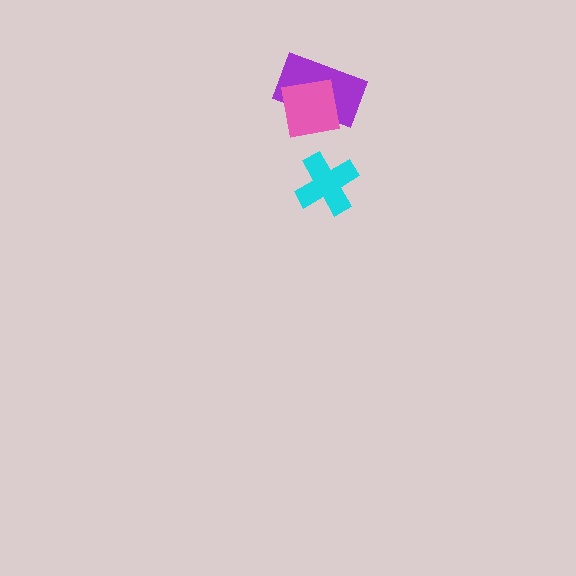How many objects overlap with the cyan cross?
0 objects overlap with the cyan cross.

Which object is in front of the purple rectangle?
The pink square is in front of the purple rectangle.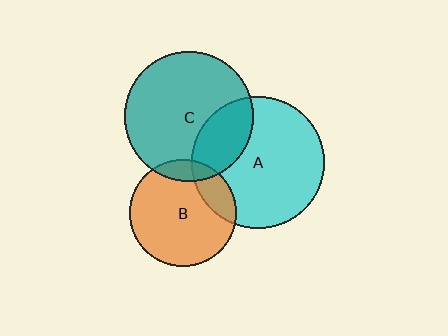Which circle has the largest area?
Circle A (cyan).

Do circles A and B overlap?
Yes.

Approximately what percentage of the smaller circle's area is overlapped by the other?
Approximately 20%.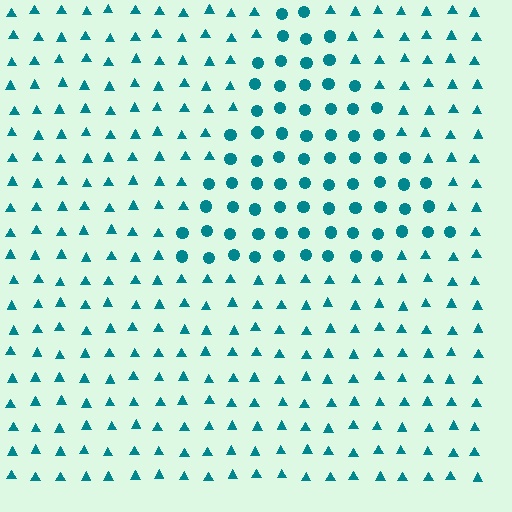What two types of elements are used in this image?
The image uses circles inside the triangle region and triangles outside it.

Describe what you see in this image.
The image is filled with small teal elements arranged in a uniform grid. A triangle-shaped region contains circles, while the surrounding area contains triangles. The boundary is defined purely by the change in element shape.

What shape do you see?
I see a triangle.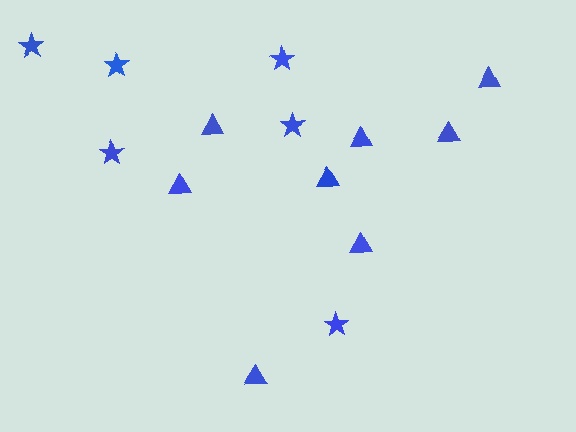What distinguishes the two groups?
There are 2 groups: one group of stars (6) and one group of triangles (8).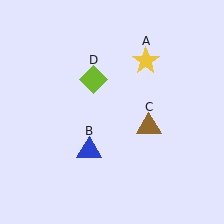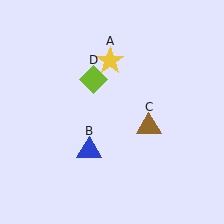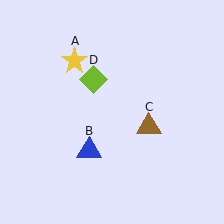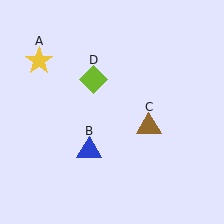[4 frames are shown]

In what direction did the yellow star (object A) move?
The yellow star (object A) moved left.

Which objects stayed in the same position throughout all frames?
Blue triangle (object B) and brown triangle (object C) and lime diamond (object D) remained stationary.